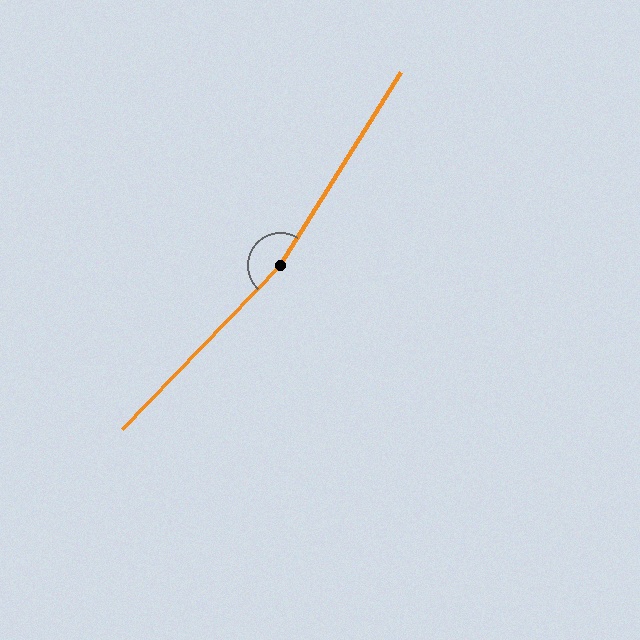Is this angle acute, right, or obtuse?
It is obtuse.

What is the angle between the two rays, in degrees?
Approximately 168 degrees.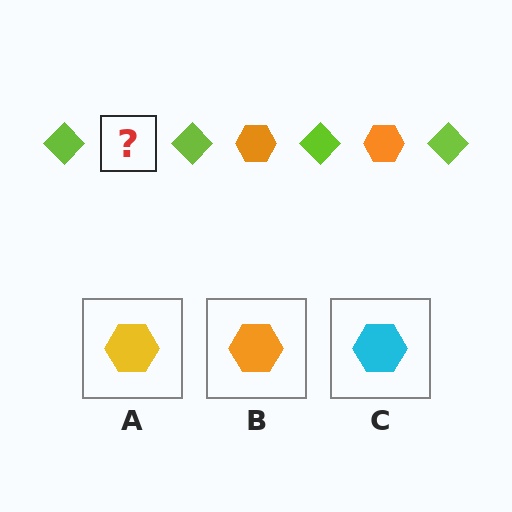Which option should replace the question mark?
Option B.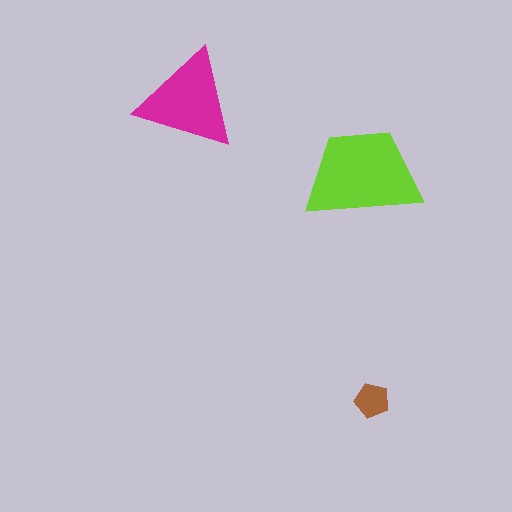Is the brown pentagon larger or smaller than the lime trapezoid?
Smaller.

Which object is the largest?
The lime trapezoid.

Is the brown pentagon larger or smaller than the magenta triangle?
Smaller.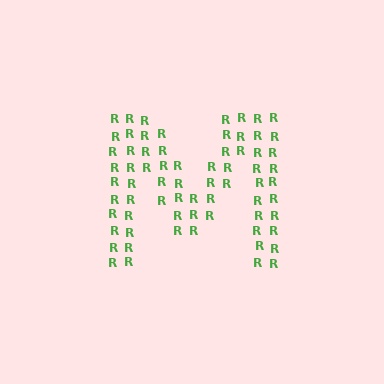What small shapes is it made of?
It is made of small letter R's.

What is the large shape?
The large shape is the letter M.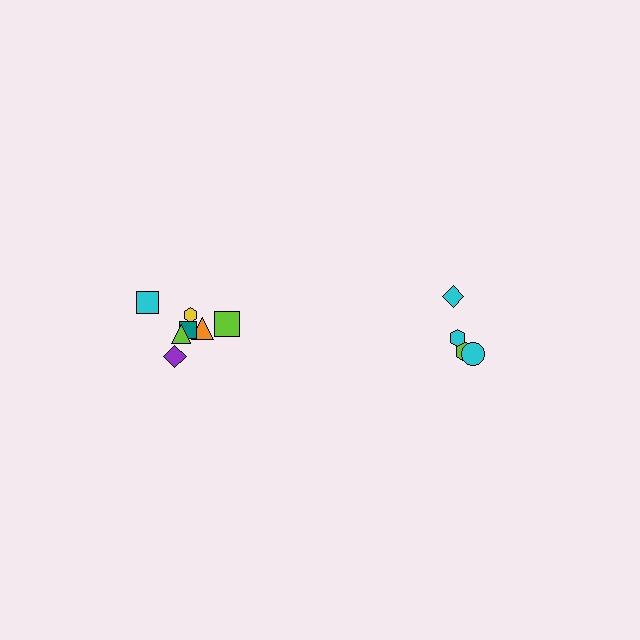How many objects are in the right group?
There are 4 objects.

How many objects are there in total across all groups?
There are 11 objects.